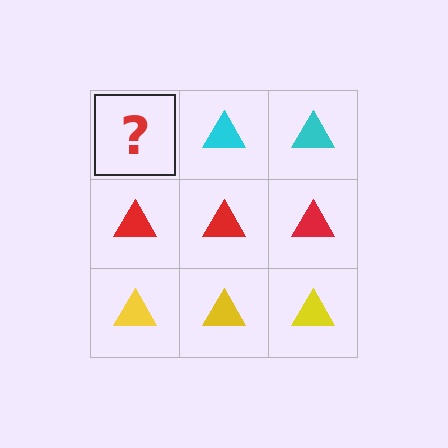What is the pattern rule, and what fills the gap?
The rule is that each row has a consistent color. The gap should be filled with a cyan triangle.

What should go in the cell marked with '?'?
The missing cell should contain a cyan triangle.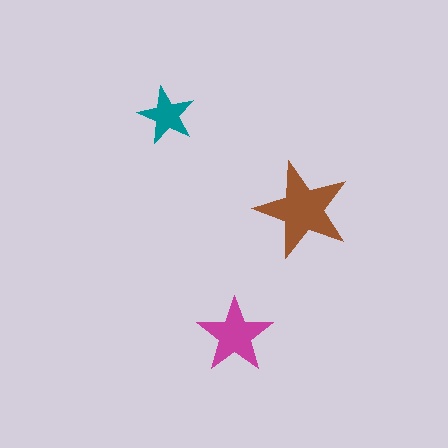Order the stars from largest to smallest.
the brown one, the magenta one, the teal one.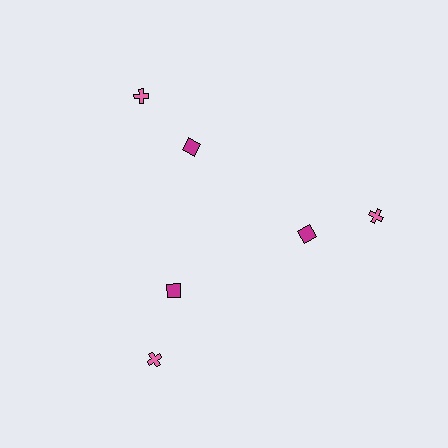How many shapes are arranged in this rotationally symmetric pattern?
There are 6 shapes, arranged in 3 groups of 2.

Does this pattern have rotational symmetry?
Yes, this pattern has 3-fold rotational symmetry. It looks the same after rotating 120 degrees around the center.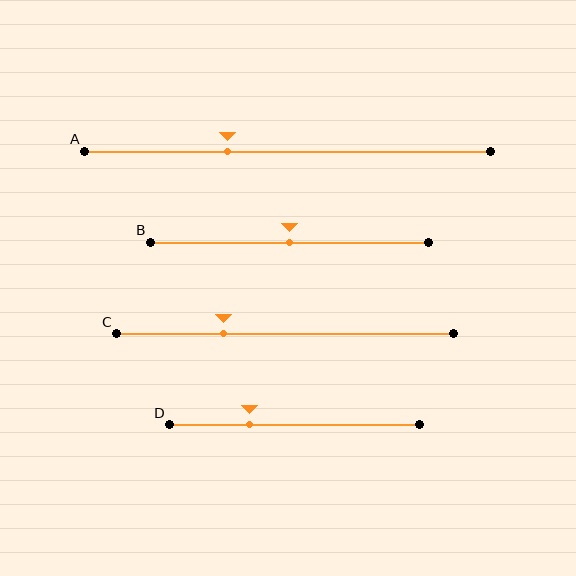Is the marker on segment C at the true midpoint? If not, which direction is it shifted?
No, the marker on segment C is shifted to the left by about 18% of the segment length.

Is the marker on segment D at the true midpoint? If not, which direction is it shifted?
No, the marker on segment D is shifted to the left by about 18% of the segment length.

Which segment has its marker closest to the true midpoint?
Segment B has its marker closest to the true midpoint.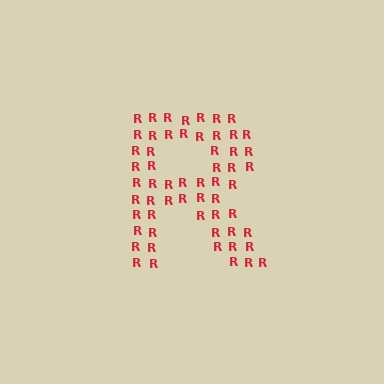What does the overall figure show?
The overall figure shows the letter R.